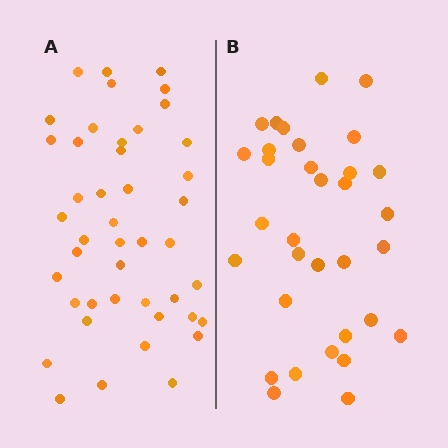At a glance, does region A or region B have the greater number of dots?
Region A (the left region) has more dots.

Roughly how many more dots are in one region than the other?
Region A has roughly 12 or so more dots than region B.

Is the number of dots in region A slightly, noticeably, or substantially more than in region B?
Region A has noticeably more, but not dramatically so. The ratio is roughly 1.3 to 1.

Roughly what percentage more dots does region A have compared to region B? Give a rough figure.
About 35% more.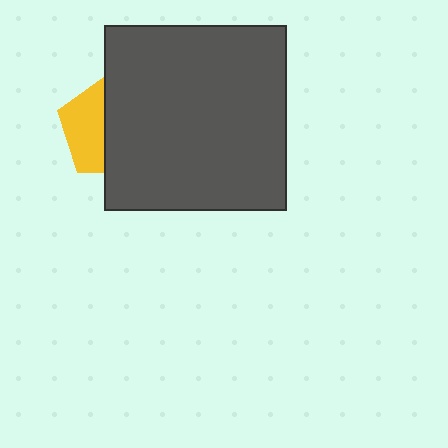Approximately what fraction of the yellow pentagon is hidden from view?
Roughly 59% of the yellow pentagon is hidden behind the dark gray rectangle.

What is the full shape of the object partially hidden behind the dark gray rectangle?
The partially hidden object is a yellow pentagon.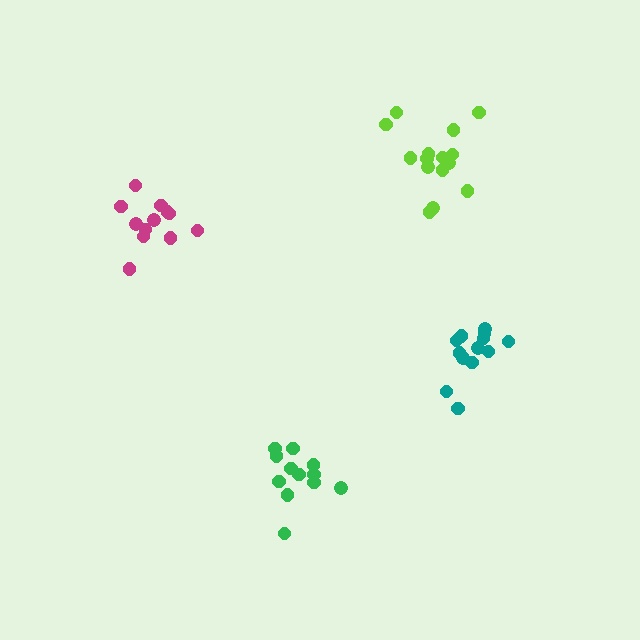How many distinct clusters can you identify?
There are 4 distinct clusters.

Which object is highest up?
The lime cluster is topmost.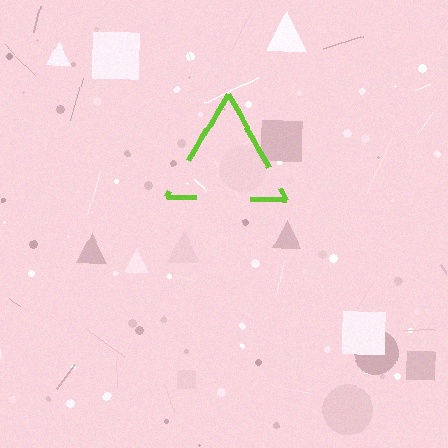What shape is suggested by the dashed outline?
The dashed outline suggests a triangle.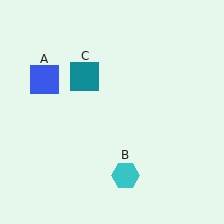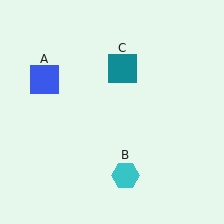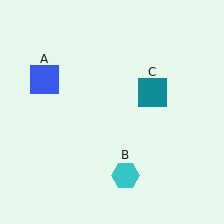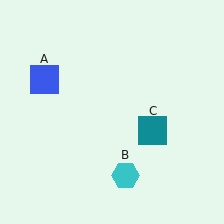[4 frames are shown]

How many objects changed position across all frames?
1 object changed position: teal square (object C).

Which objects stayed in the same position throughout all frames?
Blue square (object A) and cyan hexagon (object B) remained stationary.